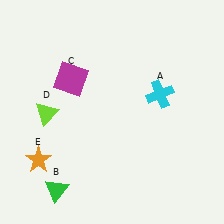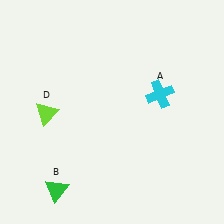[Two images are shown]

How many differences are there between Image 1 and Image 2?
There are 2 differences between the two images.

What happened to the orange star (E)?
The orange star (E) was removed in Image 2. It was in the bottom-left area of Image 1.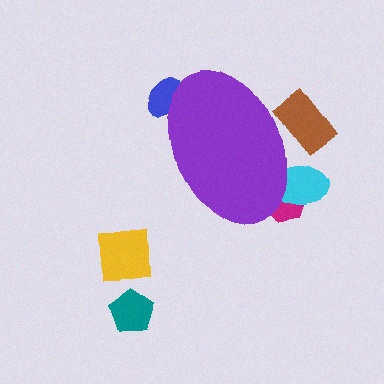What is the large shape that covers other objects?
A purple ellipse.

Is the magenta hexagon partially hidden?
Yes, the magenta hexagon is partially hidden behind the purple ellipse.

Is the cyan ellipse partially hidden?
Yes, the cyan ellipse is partially hidden behind the purple ellipse.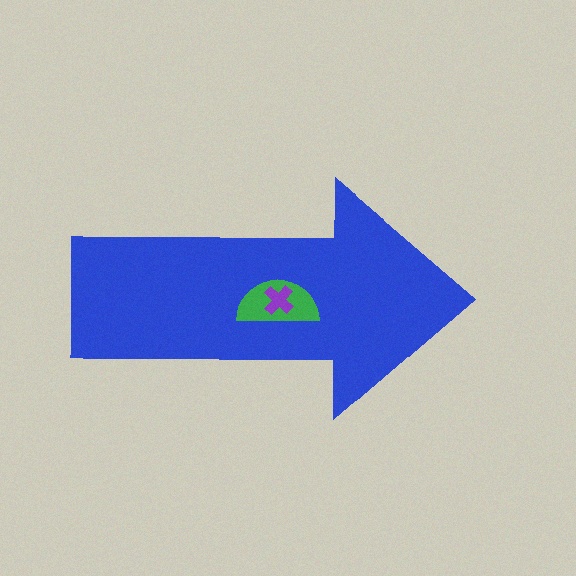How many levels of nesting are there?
3.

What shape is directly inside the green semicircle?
The purple cross.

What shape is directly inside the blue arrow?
The green semicircle.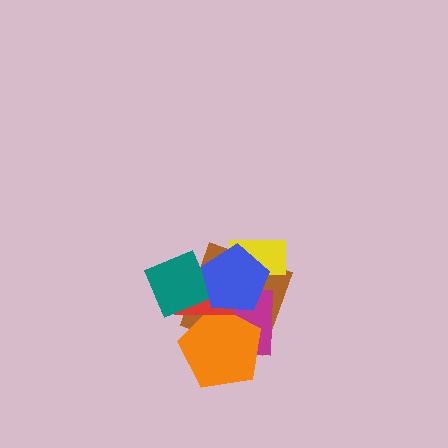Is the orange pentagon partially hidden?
Yes, it is partially covered by another shape.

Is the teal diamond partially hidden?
Yes, it is partially covered by another shape.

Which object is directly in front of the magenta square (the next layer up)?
The orange pentagon is directly in front of the magenta square.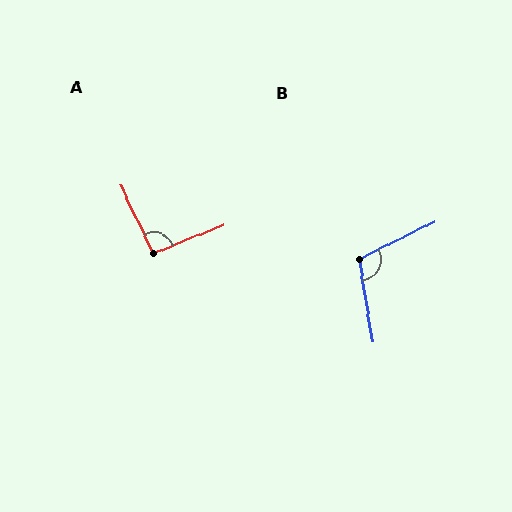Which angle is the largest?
B, at approximately 107 degrees.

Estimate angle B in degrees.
Approximately 107 degrees.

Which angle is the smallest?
A, at approximately 94 degrees.